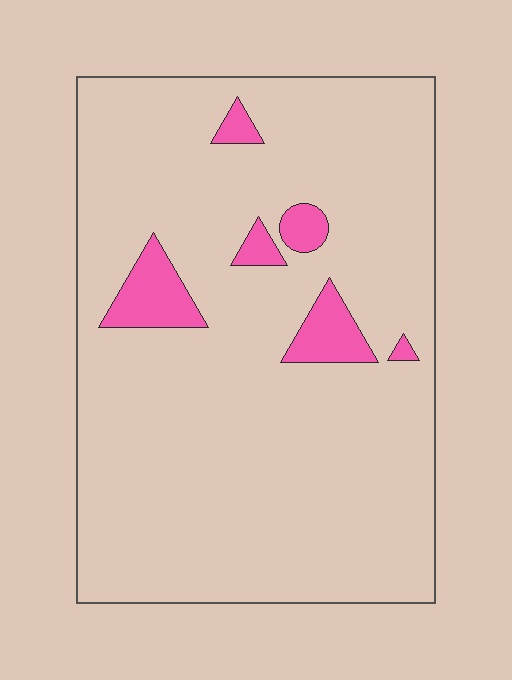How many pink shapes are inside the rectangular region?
6.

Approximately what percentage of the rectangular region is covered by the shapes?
Approximately 10%.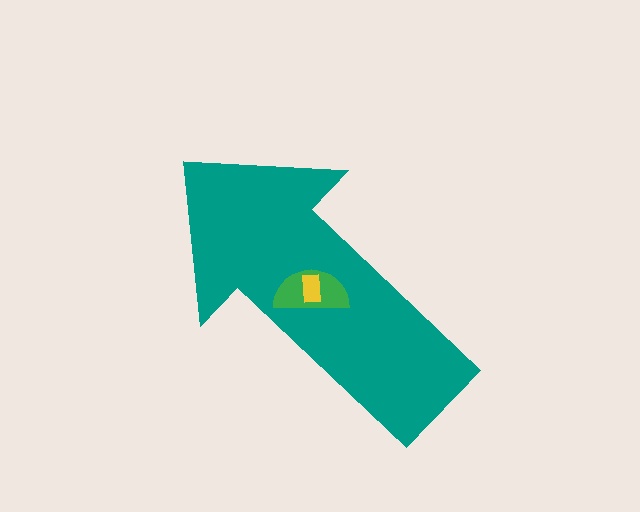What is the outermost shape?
The teal arrow.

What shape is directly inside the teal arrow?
The green semicircle.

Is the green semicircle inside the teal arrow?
Yes.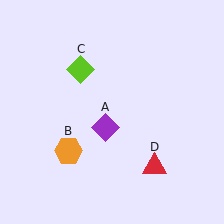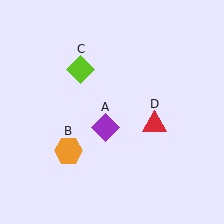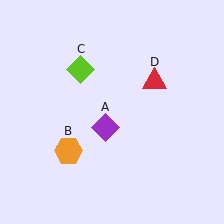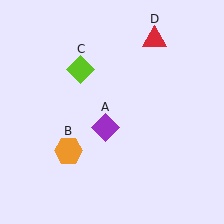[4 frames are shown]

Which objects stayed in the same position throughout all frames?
Purple diamond (object A) and orange hexagon (object B) and lime diamond (object C) remained stationary.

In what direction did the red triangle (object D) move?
The red triangle (object D) moved up.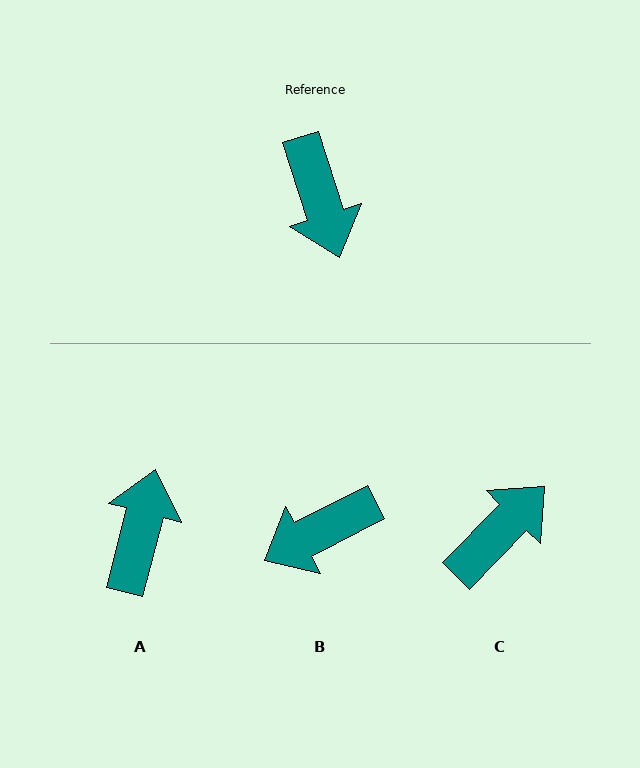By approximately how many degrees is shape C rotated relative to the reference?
Approximately 118 degrees counter-clockwise.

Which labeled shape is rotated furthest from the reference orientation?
A, about 148 degrees away.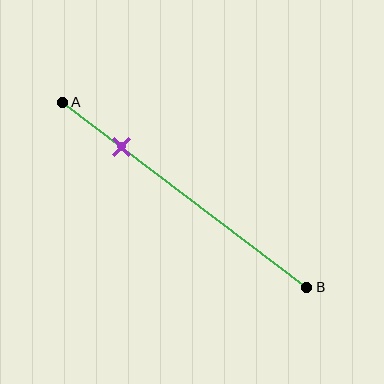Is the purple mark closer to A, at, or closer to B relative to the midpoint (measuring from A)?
The purple mark is closer to point A than the midpoint of segment AB.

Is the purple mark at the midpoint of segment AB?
No, the mark is at about 25% from A, not at the 50% midpoint.